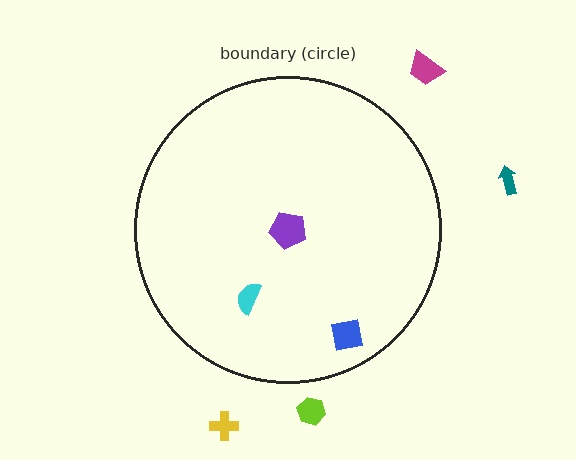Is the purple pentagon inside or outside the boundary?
Inside.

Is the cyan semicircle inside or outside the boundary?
Inside.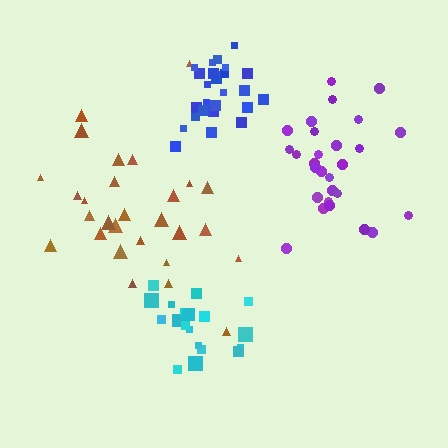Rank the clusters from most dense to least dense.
blue, cyan, purple, brown.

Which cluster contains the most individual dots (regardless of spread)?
Brown (29).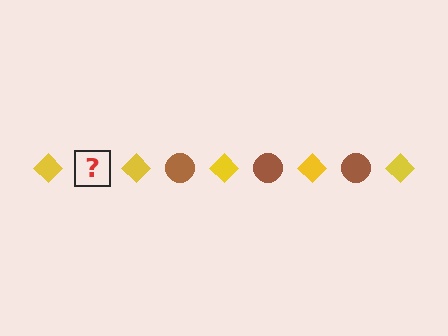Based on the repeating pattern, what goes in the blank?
The blank should be a brown circle.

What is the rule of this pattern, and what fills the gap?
The rule is that the pattern alternates between yellow diamond and brown circle. The gap should be filled with a brown circle.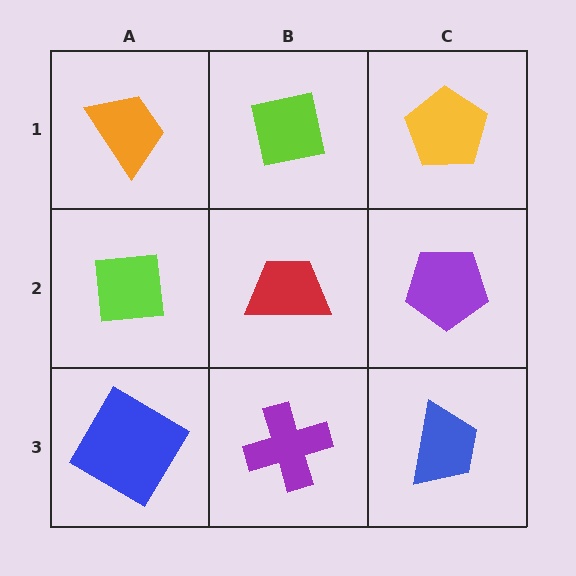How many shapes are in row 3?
3 shapes.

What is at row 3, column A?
A blue diamond.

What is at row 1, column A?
An orange trapezoid.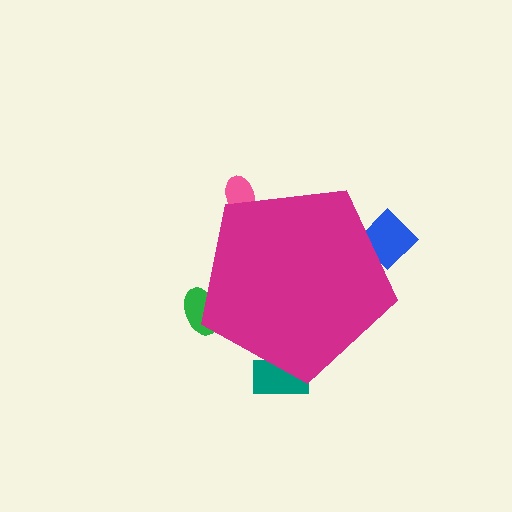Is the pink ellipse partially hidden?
Yes, the pink ellipse is partially hidden behind the magenta pentagon.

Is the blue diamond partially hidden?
Yes, the blue diamond is partially hidden behind the magenta pentagon.